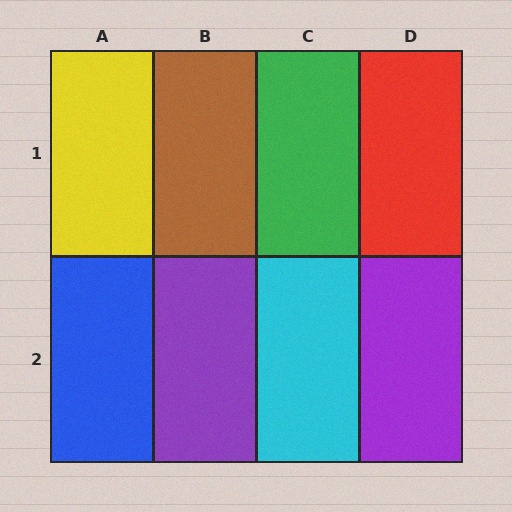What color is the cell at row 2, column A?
Blue.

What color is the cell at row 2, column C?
Cyan.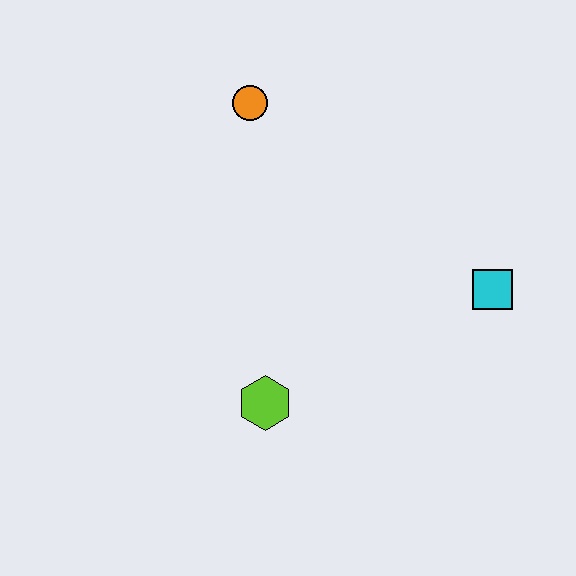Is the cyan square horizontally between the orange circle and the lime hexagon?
No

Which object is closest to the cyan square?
The lime hexagon is closest to the cyan square.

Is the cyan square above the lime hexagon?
Yes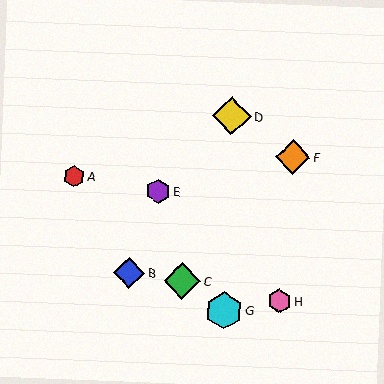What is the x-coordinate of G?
Object G is at x≈224.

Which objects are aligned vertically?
Objects D, G are aligned vertically.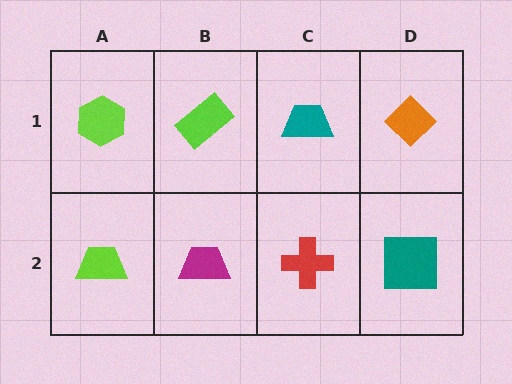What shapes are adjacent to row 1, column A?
A lime trapezoid (row 2, column A), a lime rectangle (row 1, column B).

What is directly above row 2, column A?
A lime hexagon.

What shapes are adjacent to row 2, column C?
A teal trapezoid (row 1, column C), a magenta trapezoid (row 2, column B), a teal square (row 2, column D).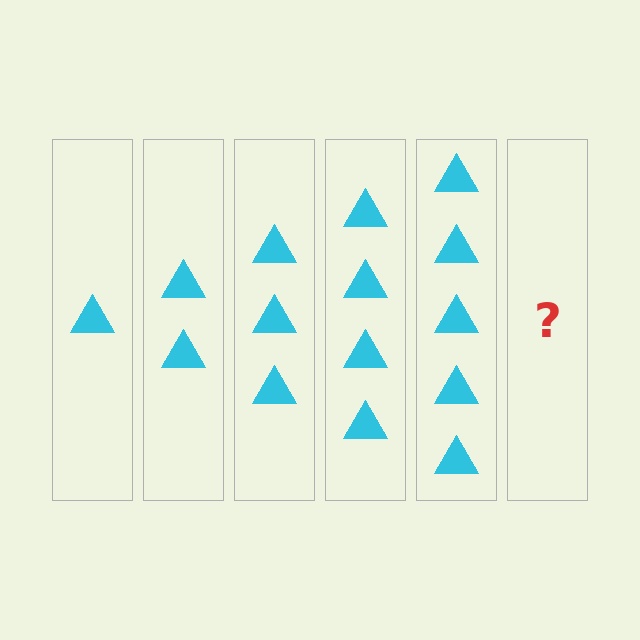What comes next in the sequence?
The next element should be 6 triangles.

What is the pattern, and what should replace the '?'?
The pattern is that each step adds one more triangle. The '?' should be 6 triangles.